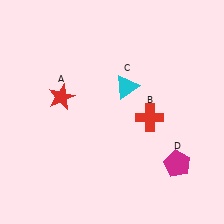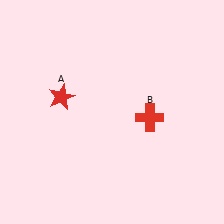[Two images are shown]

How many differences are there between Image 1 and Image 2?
There are 2 differences between the two images.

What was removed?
The magenta pentagon (D), the cyan triangle (C) were removed in Image 2.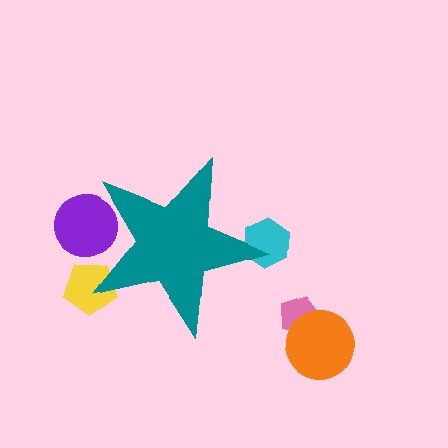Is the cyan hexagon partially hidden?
Yes, the cyan hexagon is partially hidden behind the teal star.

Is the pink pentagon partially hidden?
No, the pink pentagon is fully visible.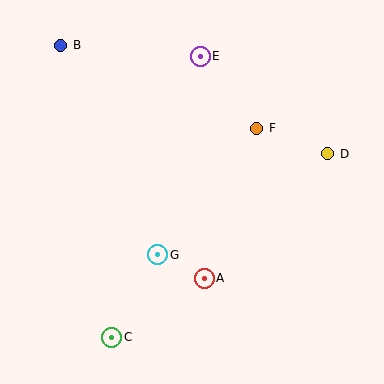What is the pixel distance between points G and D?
The distance between G and D is 198 pixels.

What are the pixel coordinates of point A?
Point A is at (204, 278).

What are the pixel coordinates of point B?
Point B is at (61, 45).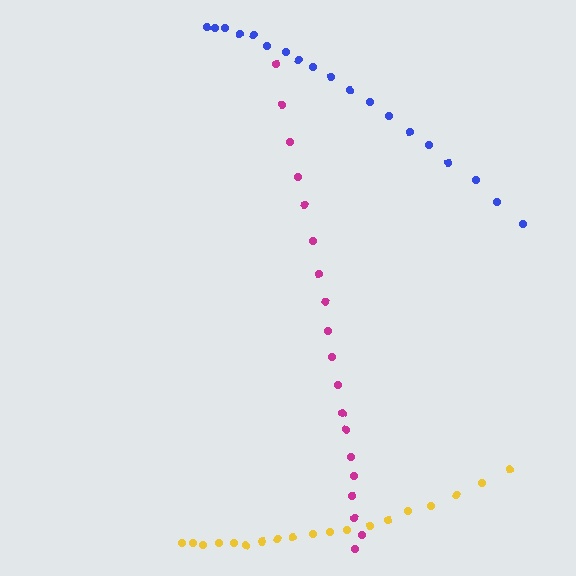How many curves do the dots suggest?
There are 3 distinct paths.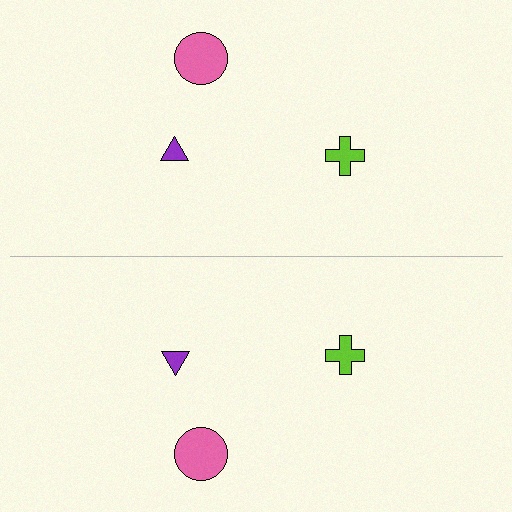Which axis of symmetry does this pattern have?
The pattern has a horizontal axis of symmetry running through the center of the image.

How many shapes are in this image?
There are 6 shapes in this image.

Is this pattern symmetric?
Yes, this pattern has bilateral (reflection) symmetry.